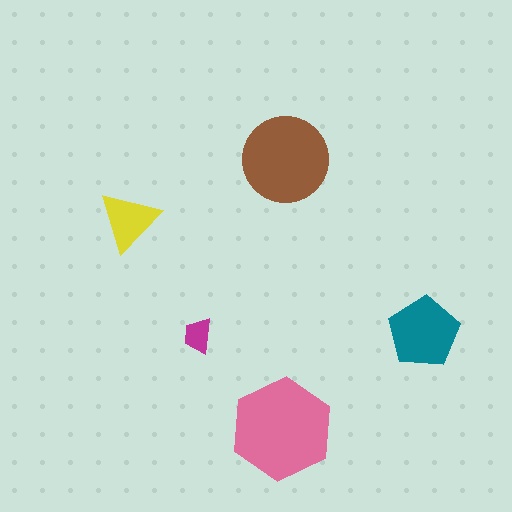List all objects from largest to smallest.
The pink hexagon, the brown circle, the teal pentagon, the yellow triangle, the magenta trapezoid.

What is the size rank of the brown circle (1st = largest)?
2nd.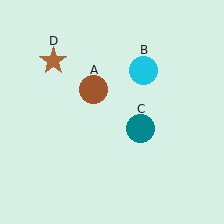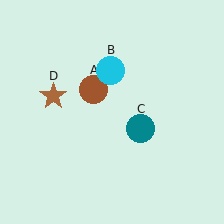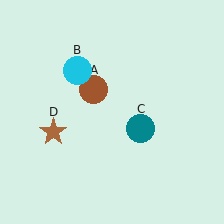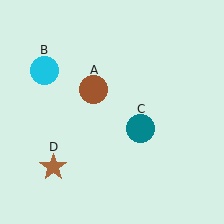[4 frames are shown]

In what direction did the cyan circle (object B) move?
The cyan circle (object B) moved left.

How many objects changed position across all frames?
2 objects changed position: cyan circle (object B), brown star (object D).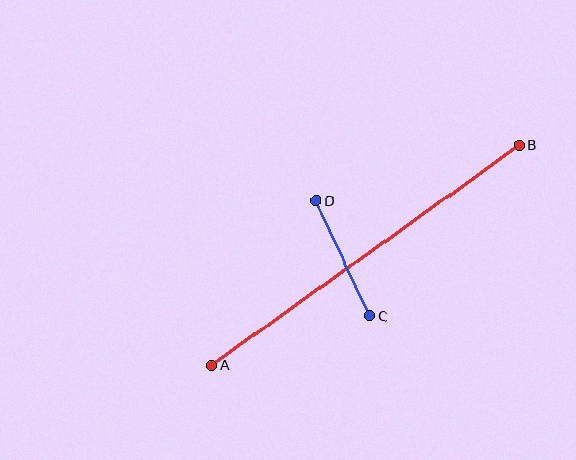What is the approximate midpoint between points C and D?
The midpoint is at approximately (343, 258) pixels.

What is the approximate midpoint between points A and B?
The midpoint is at approximately (366, 255) pixels.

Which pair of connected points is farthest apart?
Points A and B are farthest apart.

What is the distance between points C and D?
The distance is approximately 127 pixels.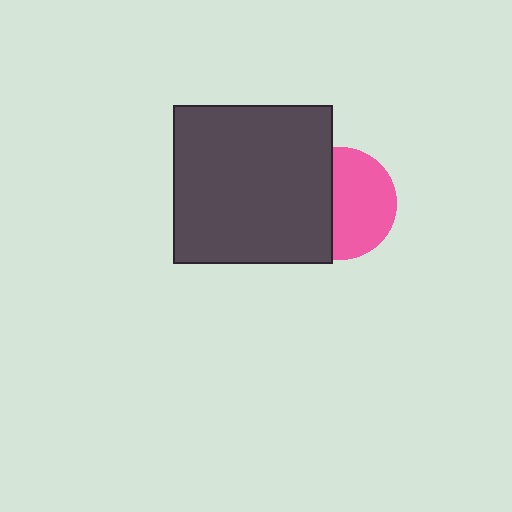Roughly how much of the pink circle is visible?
About half of it is visible (roughly 57%).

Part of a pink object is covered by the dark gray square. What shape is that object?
It is a circle.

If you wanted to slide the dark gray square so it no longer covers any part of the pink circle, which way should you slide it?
Slide it left — that is the most direct way to separate the two shapes.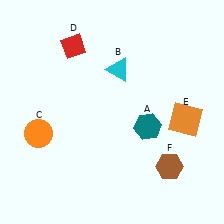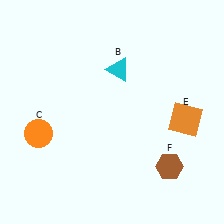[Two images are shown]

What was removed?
The red diamond (D), the teal hexagon (A) were removed in Image 2.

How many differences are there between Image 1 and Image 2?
There are 2 differences between the two images.